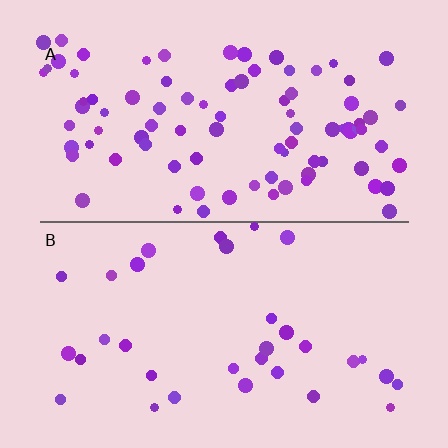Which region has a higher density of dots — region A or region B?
A (the top).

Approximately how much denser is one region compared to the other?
Approximately 2.7× — region A over region B.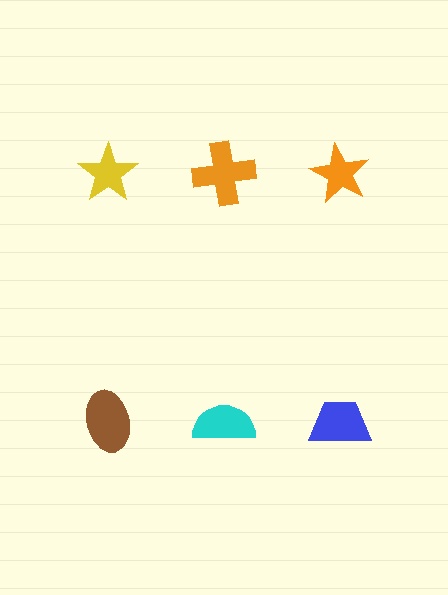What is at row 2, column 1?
A brown ellipse.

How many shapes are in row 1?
3 shapes.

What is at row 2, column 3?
A blue trapezoid.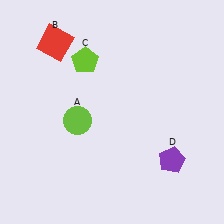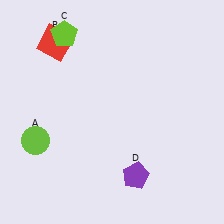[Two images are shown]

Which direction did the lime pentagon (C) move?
The lime pentagon (C) moved up.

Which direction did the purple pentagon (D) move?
The purple pentagon (D) moved left.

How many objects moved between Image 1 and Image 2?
3 objects moved between the two images.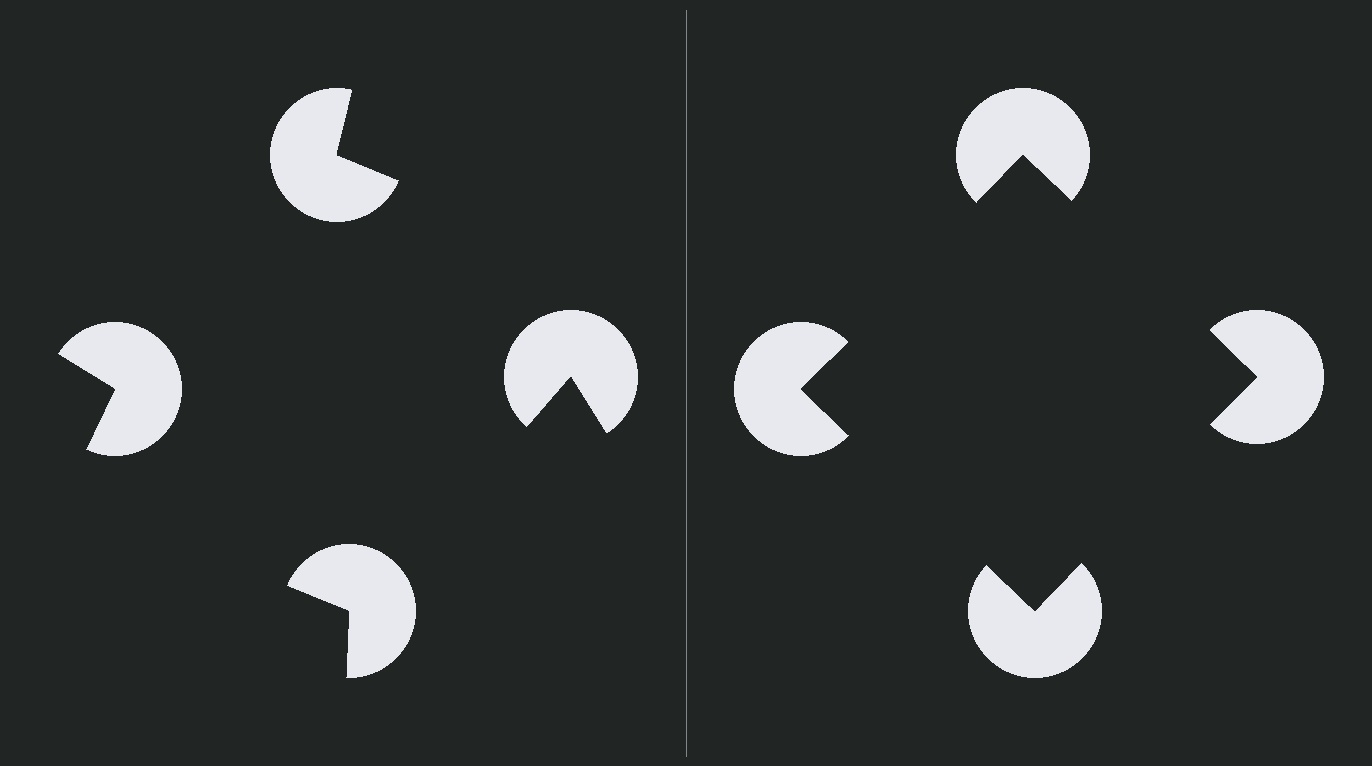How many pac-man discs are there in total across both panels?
8 — 4 on each side.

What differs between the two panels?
The pac-man discs are positioned identically on both sides; only the wedge orientations differ. On the right they align to a square; on the left they are misaligned.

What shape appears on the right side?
An illusory square.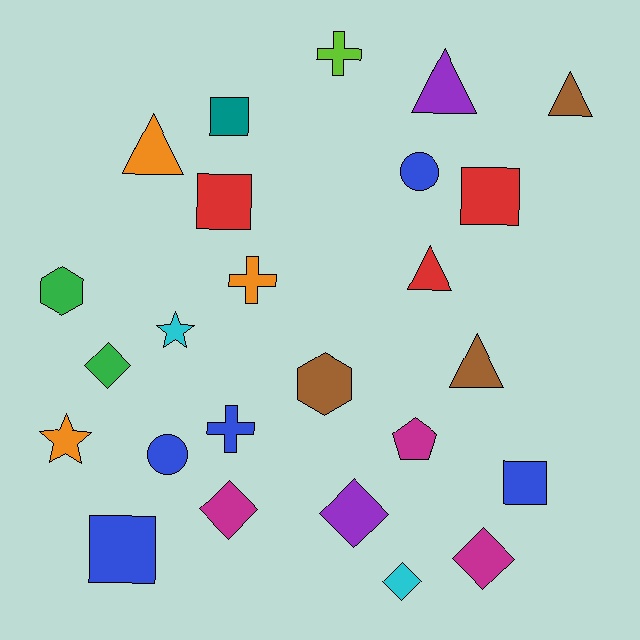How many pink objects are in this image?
There are no pink objects.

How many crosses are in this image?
There are 3 crosses.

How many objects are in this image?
There are 25 objects.